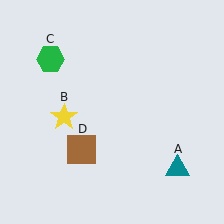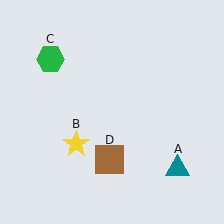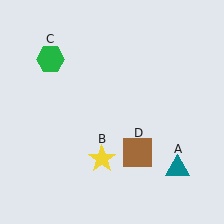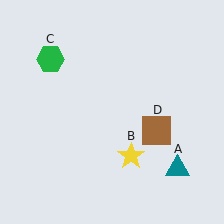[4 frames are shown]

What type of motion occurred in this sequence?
The yellow star (object B), brown square (object D) rotated counterclockwise around the center of the scene.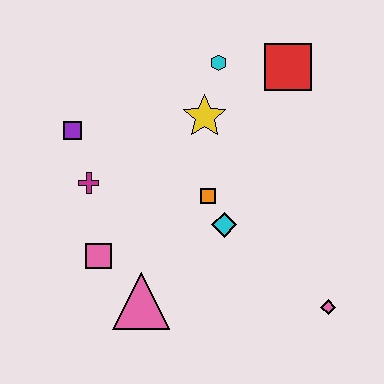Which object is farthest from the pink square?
The red square is farthest from the pink square.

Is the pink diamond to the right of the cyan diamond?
Yes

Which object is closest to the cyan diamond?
The orange square is closest to the cyan diamond.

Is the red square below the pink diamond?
No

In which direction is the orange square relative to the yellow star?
The orange square is below the yellow star.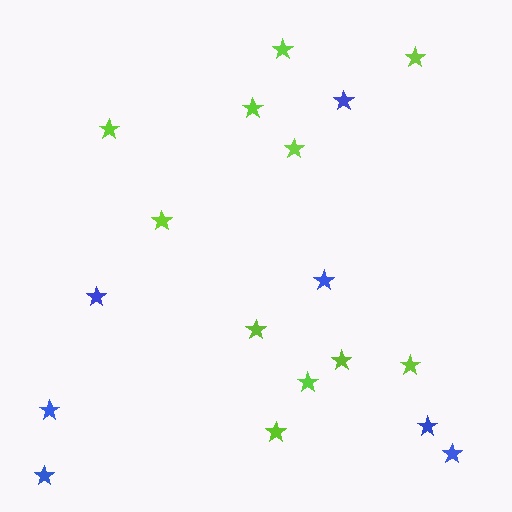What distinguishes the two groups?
There are 2 groups: one group of lime stars (11) and one group of blue stars (7).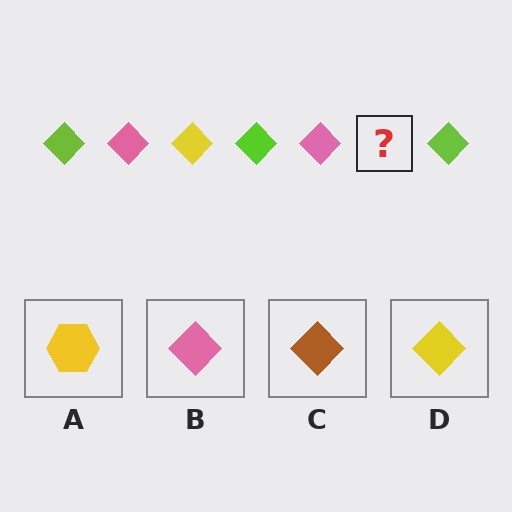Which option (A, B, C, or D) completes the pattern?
D.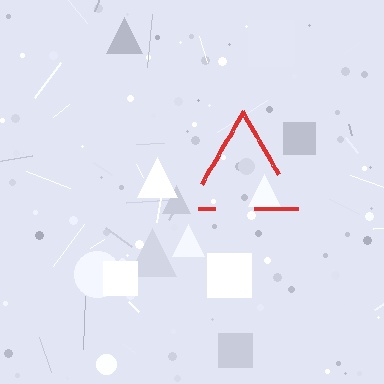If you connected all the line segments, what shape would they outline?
They would outline a triangle.